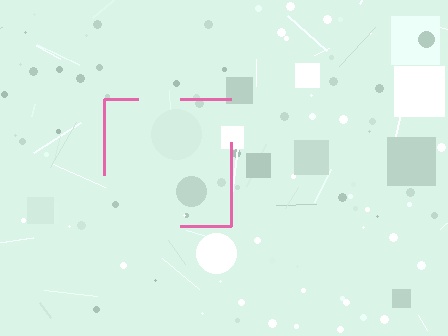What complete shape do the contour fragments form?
The contour fragments form a square.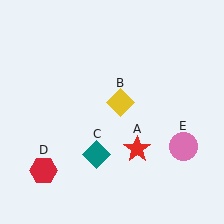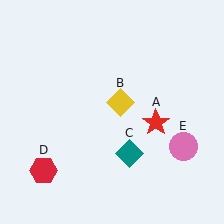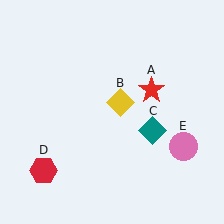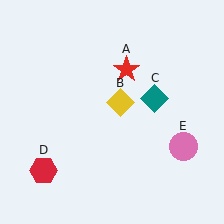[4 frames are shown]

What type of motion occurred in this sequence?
The red star (object A), teal diamond (object C) rotated counterclockwise around the center of the scene.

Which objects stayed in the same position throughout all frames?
Yellow diamond (object B) and red hexagon (object D) and pink circle (object E) remained stationary.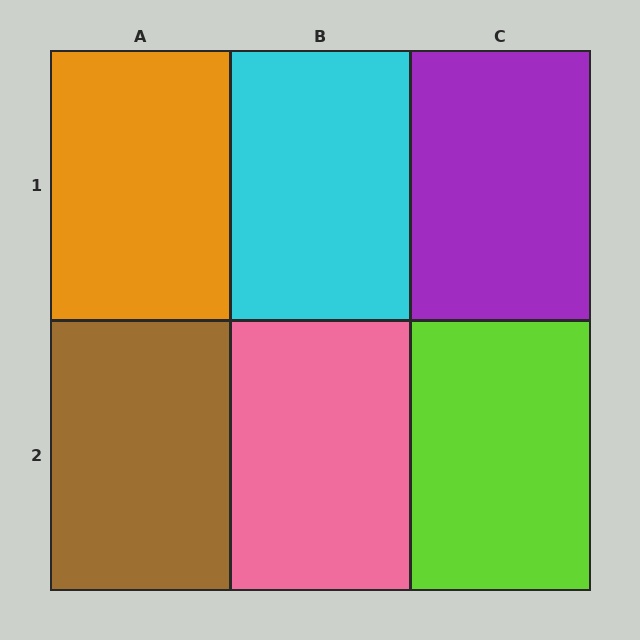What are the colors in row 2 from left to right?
Brown, pink, lime.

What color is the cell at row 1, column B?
Cyan.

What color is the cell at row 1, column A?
Orange.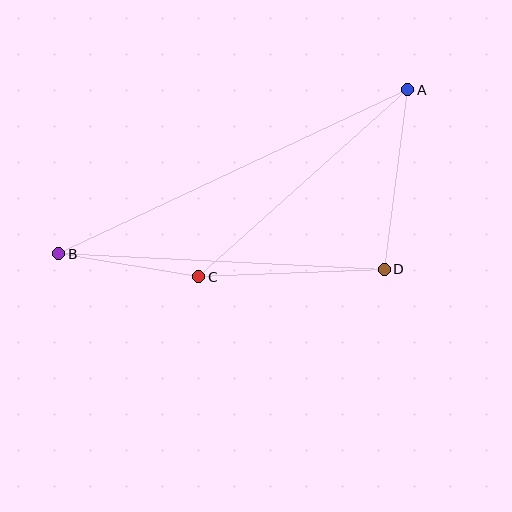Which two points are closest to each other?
Points B and C are closest to each other.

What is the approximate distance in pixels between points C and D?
The distance between C and D is approximately 186 pixels.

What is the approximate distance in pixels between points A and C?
The distance between A and C is approximately 281 pixels.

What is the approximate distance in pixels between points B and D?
The distance between B and D is approximately 326 pixels.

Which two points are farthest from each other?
Points A and B are farthest from each other.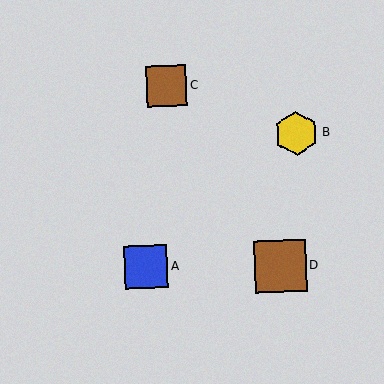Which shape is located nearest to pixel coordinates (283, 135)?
The yellow hexagon (labeled B) at (296, 133) is nearest to that location.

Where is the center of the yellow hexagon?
The center of the yellow hexagon is at (296, 133).